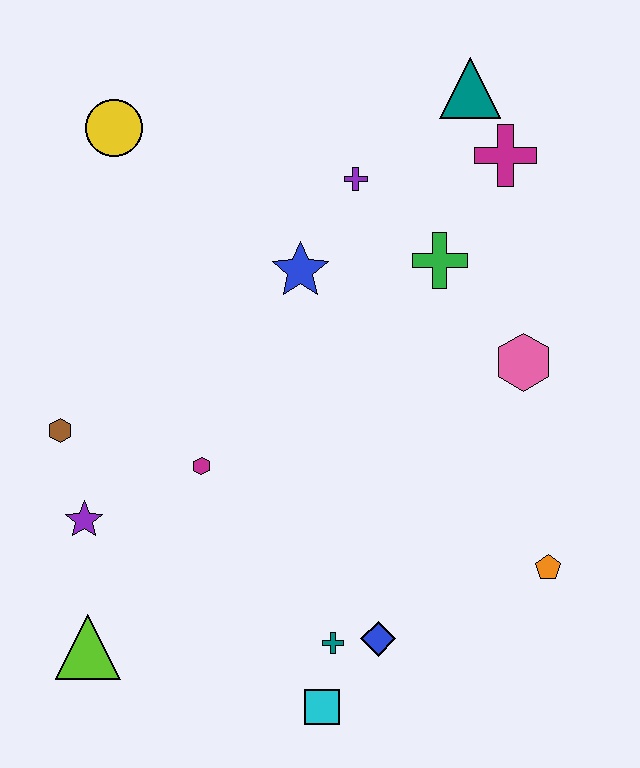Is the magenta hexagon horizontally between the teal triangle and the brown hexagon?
Yes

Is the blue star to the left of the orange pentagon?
Yes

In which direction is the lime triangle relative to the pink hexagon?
The lime triangle is to the left of the pink hexagon.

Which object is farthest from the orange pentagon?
The yellow circle is farthest from the orange pentagon.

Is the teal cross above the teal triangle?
No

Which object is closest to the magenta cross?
The teal triangle is closest to the magenta cross.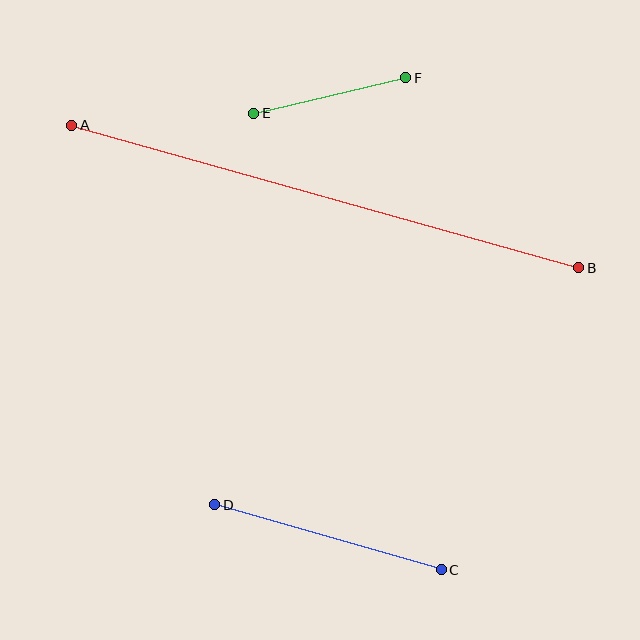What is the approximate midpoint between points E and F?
The midpoint is at approximately (330, 95) pixels.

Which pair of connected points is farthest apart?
Points A and B are farthest apart.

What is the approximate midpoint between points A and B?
The midpoint is at approximately (325, 197) pixels.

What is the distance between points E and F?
The distance is approximately 156 pixels.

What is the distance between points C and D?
The distance is approximately 236 pixels.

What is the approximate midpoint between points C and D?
The midpoint is at approximately (328, 537) pixels.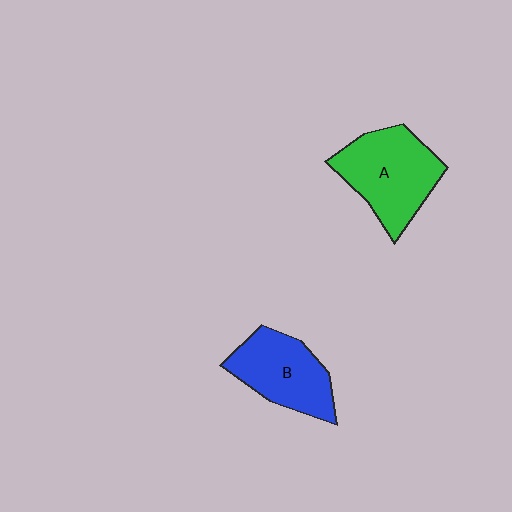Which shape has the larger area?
Shape A (green).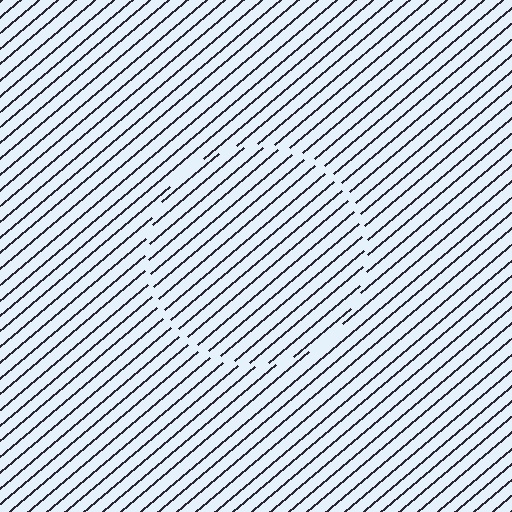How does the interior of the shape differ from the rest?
The interior of the shape contains the same grating, shifted by half a period — the contour is defined by the phase discontinuity where line-ends from the inner and outer gratings abut.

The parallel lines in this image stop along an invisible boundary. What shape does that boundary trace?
An illusory circle. The interior of the shape contains the same grating, shifted by half a period — the contour is defined by the phase discontinuity where line-ends from the inner and outer gratings abut.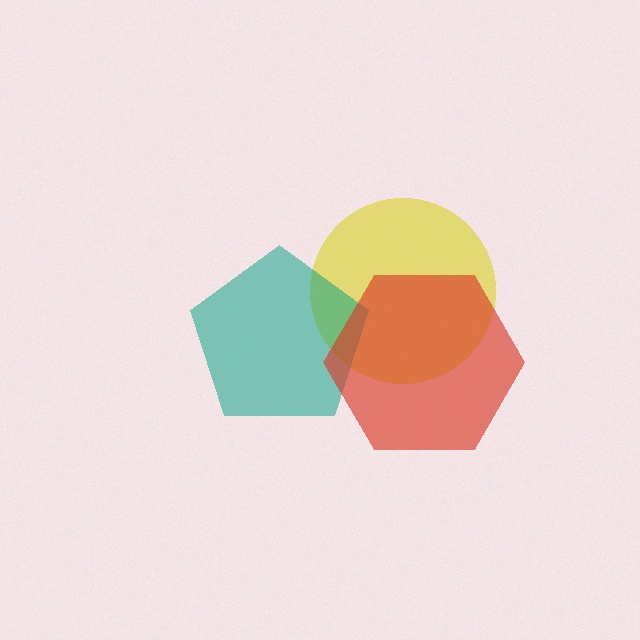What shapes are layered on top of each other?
The layered shapes are: a yellow circle, a teal pentagon, a red hexagon.